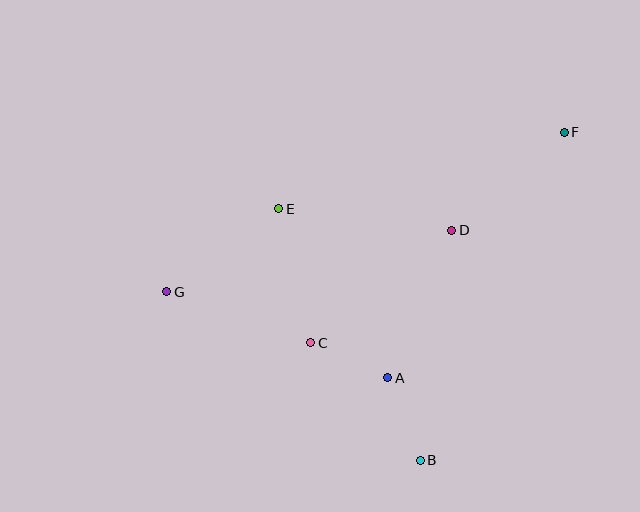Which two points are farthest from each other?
Points F and G are farthest from each other.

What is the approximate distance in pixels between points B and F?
The distance between B and F is approximately 358 pixels.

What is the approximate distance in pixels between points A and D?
The distance between A and D is approximately 161 pixels.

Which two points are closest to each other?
Points A and C are closest to each other.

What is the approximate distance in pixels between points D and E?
The distance between D and E is approximately 174 pixels.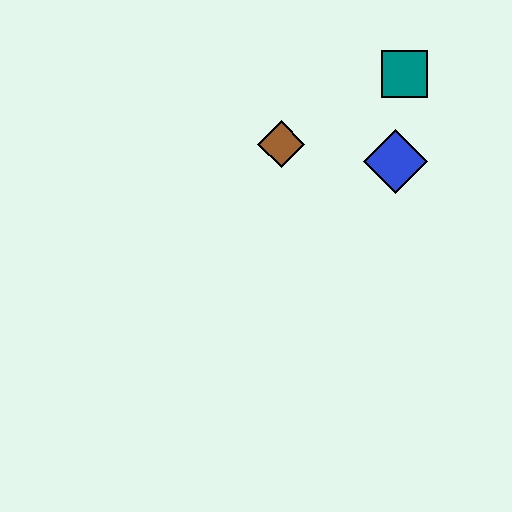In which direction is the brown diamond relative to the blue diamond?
The brown diamond is to the left of the blue diamond.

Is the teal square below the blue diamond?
No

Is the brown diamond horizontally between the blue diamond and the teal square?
No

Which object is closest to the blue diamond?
The teal square is closest to the blue diamond.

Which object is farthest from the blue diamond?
The brown diamond is farthest from the blue diamond.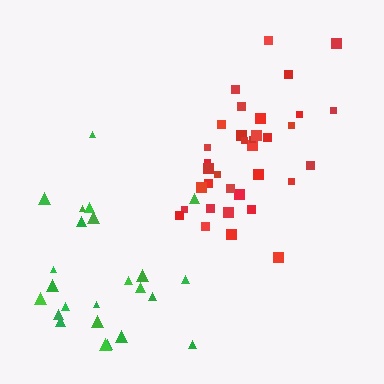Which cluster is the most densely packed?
Red.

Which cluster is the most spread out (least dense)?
Green.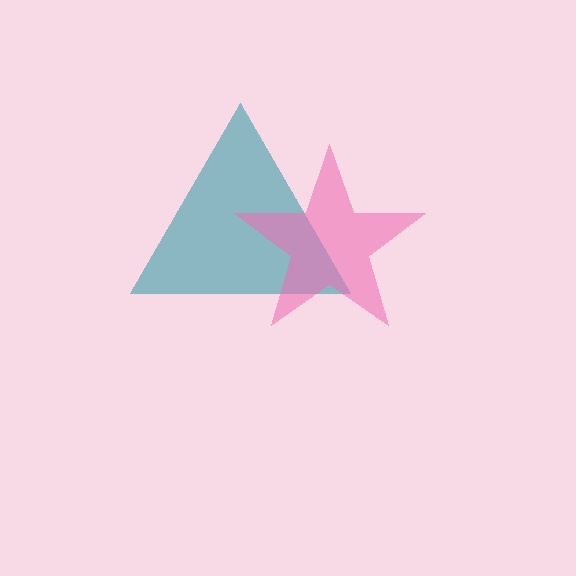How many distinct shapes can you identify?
There are 2 distinct shapes: a teal triangle, a pink star.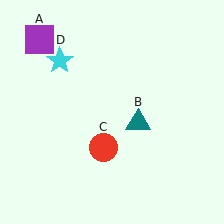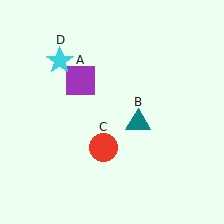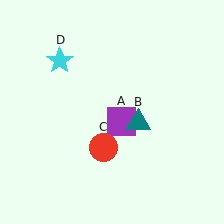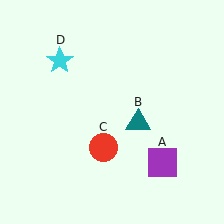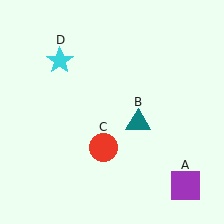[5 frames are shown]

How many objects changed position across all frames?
1 object changed position: purple square (object A).